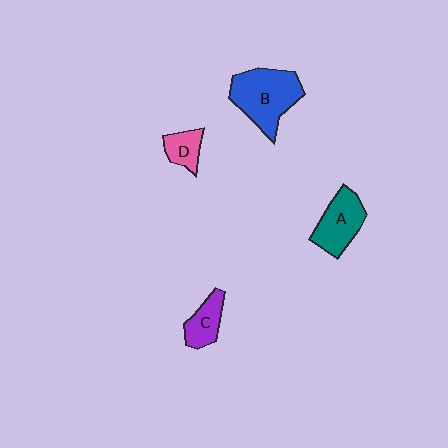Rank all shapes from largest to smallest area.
From largest to smallest: B (blue), A (teal), C (purple), D (pink).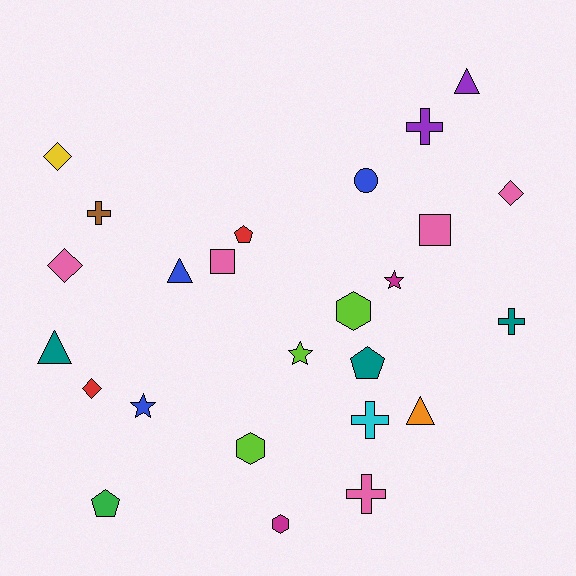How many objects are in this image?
There are 25 objects.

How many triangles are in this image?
There are 4 triangles.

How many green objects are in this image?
There is 1 green object.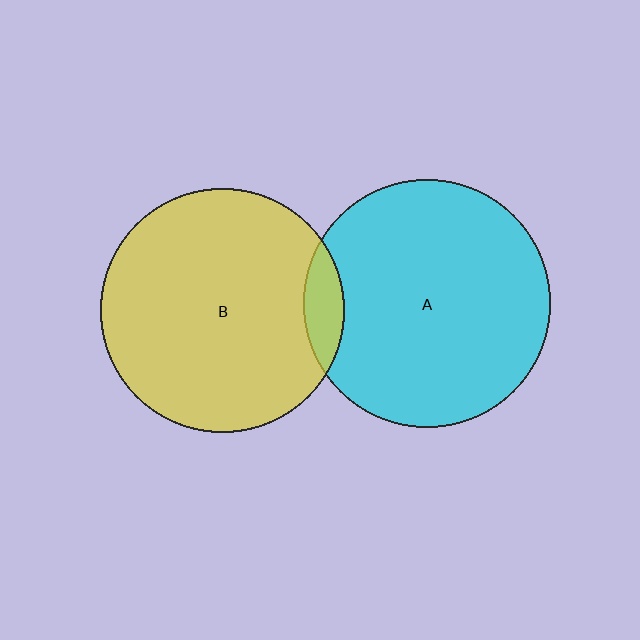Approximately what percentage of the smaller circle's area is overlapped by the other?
Approximately 10%.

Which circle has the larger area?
Circle A (cyan).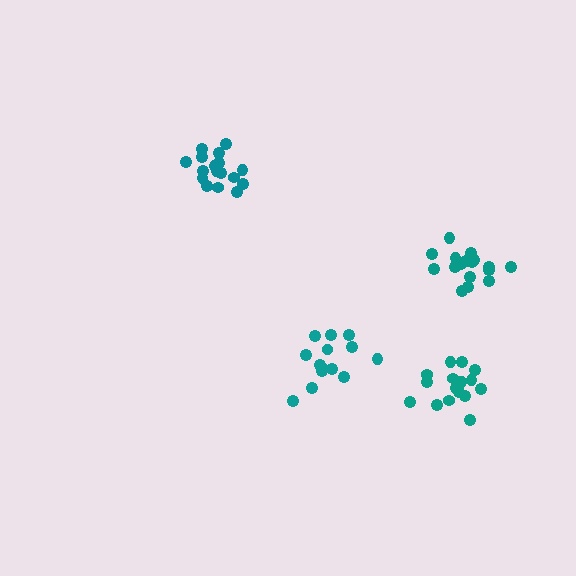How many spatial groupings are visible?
There are 4 spatial groupings.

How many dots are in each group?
Group 1: 16 dots, Group 2: 14 dots, Group 3: 17 dots, Group 4: 17 dots (64 total).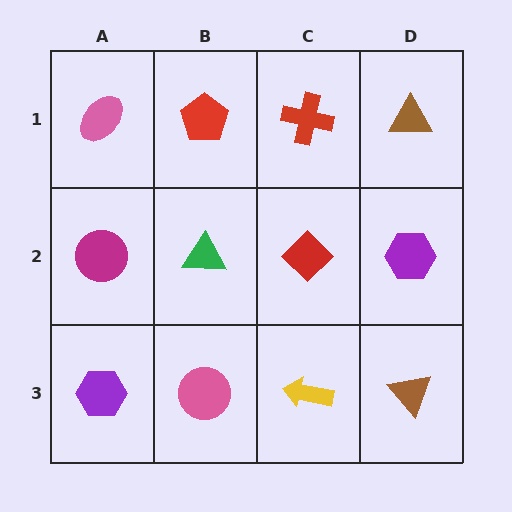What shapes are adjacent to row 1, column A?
A magenta circle (row 2, column A), a red pentagon (row 1, column B).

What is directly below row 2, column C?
A yellow arrow.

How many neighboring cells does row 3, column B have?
3.